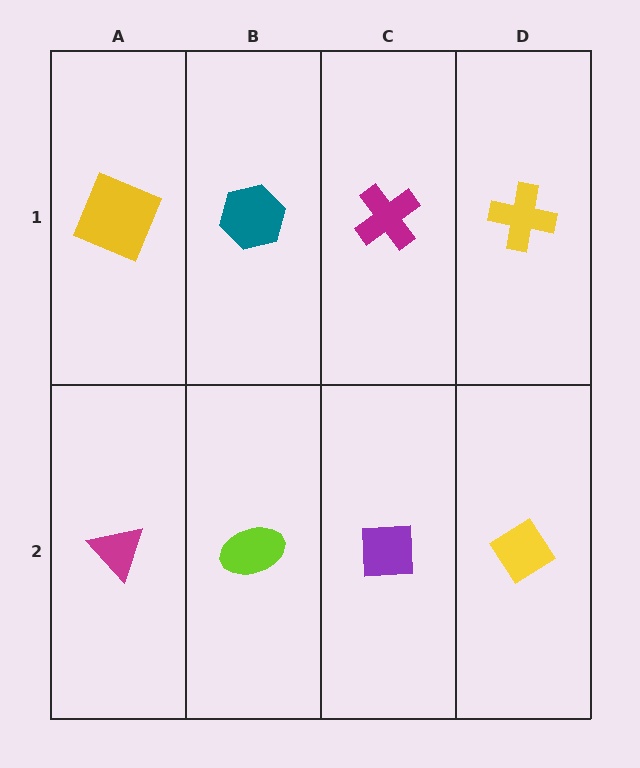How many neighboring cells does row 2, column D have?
2.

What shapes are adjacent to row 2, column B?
A teal hexagon (row 1, column B), a magenta triangle (row 2, column A), a purple square (row 2, column C).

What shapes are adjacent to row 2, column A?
A yellow square (row 1, column A), a lime ellipse (row 2, column B).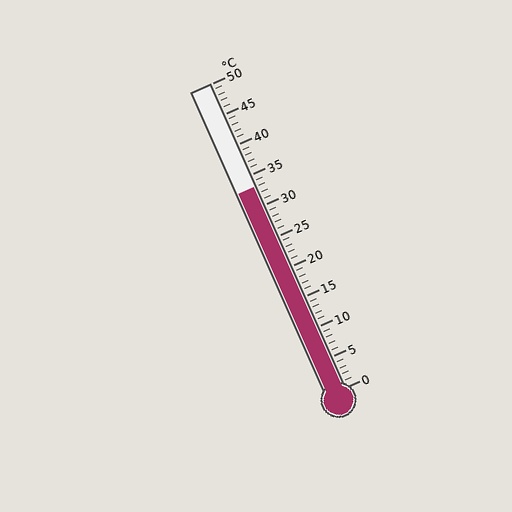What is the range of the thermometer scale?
The thermometer scale ranges from 0°C to 50°C.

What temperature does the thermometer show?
The thermometer shows approximately 33°C.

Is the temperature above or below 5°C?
The temperature is above 5°C.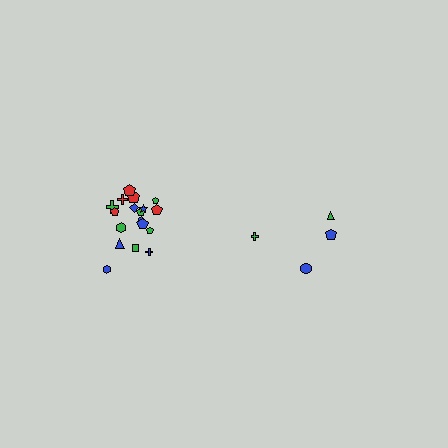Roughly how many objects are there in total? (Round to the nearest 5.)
Roughly 20 objects in total.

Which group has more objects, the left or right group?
The left group.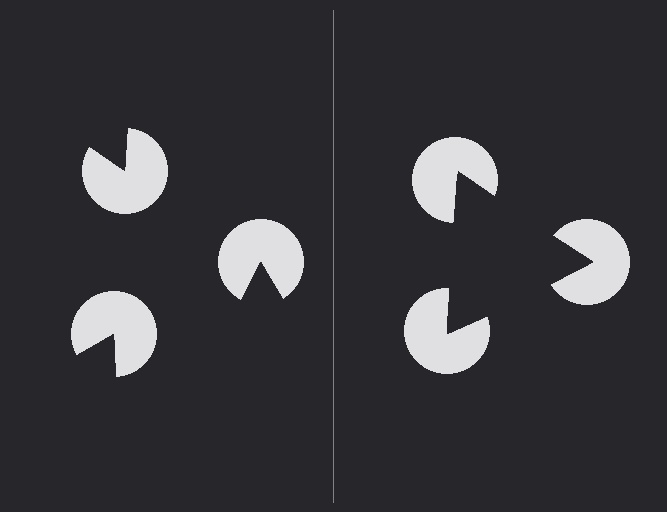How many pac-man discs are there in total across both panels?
6 — 3 on each side.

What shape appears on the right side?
An illusory triangle.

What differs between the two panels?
The pac-man discs are positioned identically on both sides; only the wedge orientations differ. On the right they align to a triangle; on the left they are misaligned.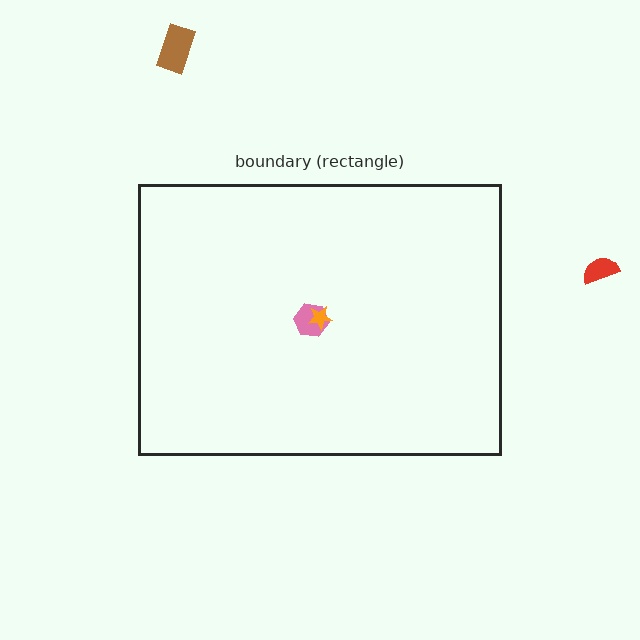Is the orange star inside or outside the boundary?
Inside.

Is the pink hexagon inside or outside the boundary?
Inside.